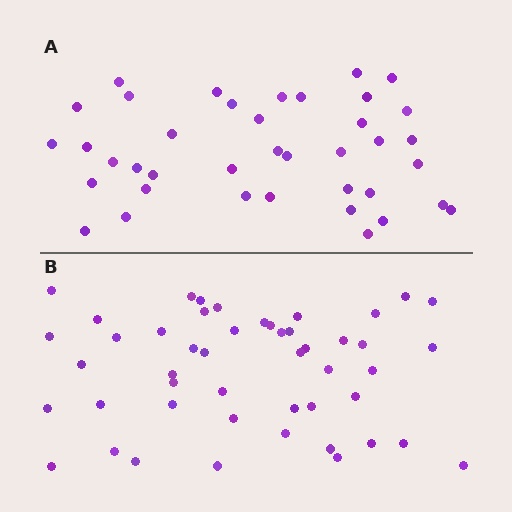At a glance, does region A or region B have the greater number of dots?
Region B (the bottom region) has more dots.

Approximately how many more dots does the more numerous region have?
Region B has roughly 8 or so more dots than region A.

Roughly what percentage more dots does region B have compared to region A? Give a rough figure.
About 25% more.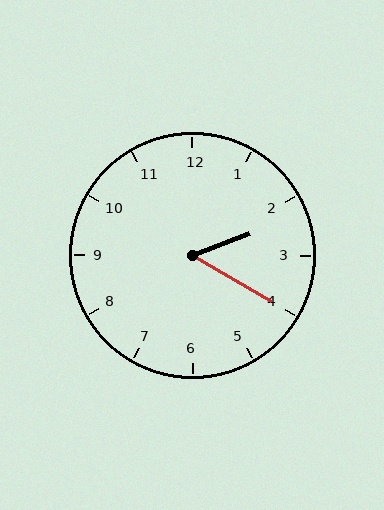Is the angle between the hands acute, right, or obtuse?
It is acute.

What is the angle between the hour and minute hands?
Approximately 50 degrees.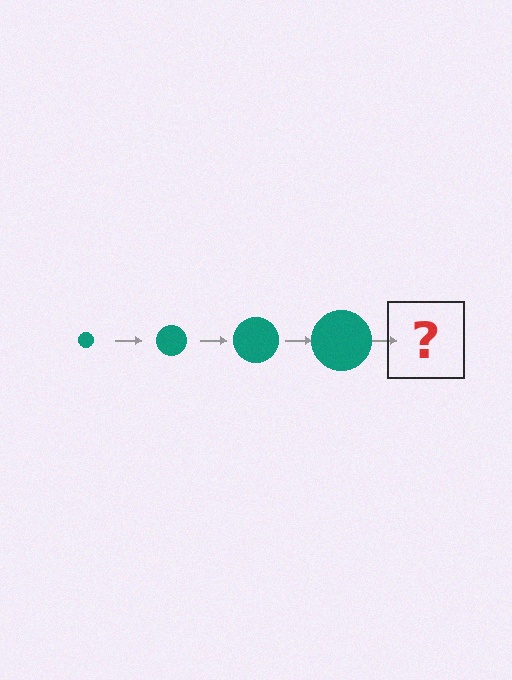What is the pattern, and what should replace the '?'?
The pattern is that the circle gets progressively larger each step. The '?' should be a teal circle, larger than the previous one.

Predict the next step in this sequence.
The next step is a teal circle, larger than the previous one.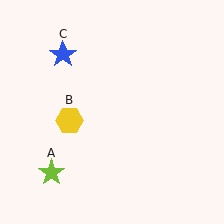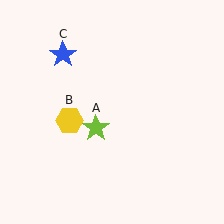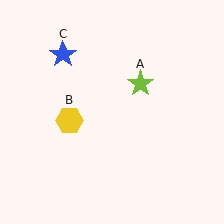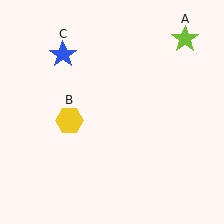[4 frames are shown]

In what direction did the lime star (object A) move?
The lime star (object A) moved up and to the right.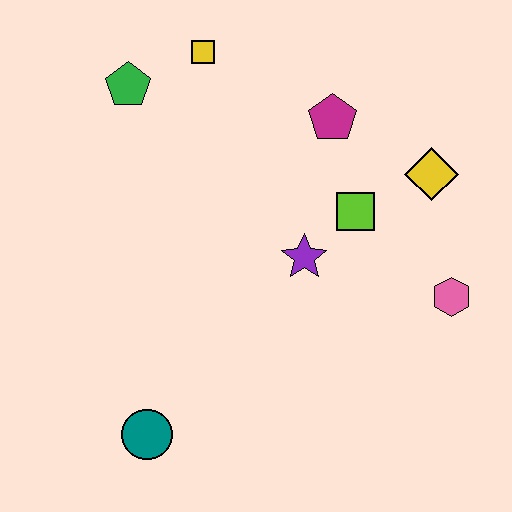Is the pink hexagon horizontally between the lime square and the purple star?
No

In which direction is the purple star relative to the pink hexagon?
The purple star is to the left of the pink hexagon.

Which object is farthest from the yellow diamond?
The teal circle is farthest from the yellow diamond.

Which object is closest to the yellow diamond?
The lime square is closest to the yellow diamond.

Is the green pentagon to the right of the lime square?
No